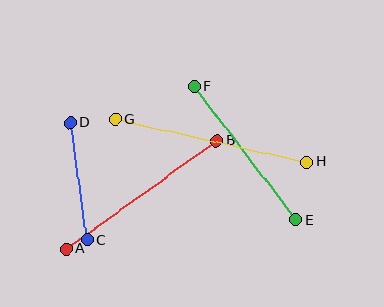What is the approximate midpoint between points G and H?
The midpoint is at approximately (211, 141) pixels.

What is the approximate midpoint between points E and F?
The midpoint is at approximately (245, 153) pixels.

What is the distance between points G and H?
The distance is approximately 196 pixels.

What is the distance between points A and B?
The distance is approximately 185 pixels.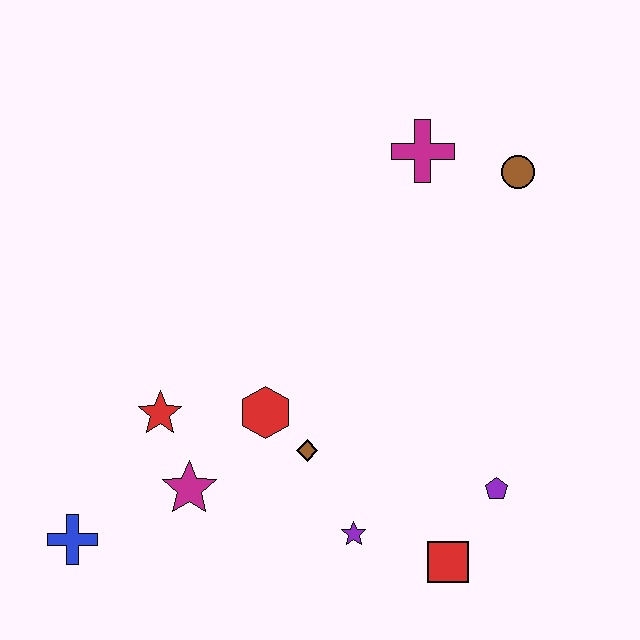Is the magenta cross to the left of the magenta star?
No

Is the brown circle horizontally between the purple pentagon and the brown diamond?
No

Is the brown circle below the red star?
No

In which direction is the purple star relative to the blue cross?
The purple star is to the right of the blue cross.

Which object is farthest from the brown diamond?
The brown circle is farthest from the brown diamond.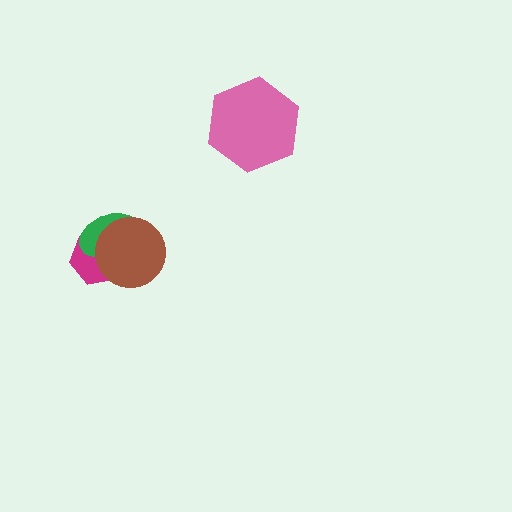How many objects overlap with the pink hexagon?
0 objects overlap with the pink hexagon.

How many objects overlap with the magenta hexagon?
2 objects overlap with the magenta hexagon.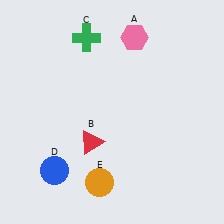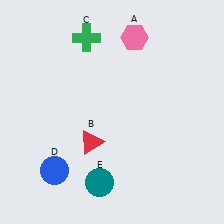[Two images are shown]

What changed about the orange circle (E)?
In Image 1, E is orange. In Image 2, it changed to teal.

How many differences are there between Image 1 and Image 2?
There is 1 difference between the two images.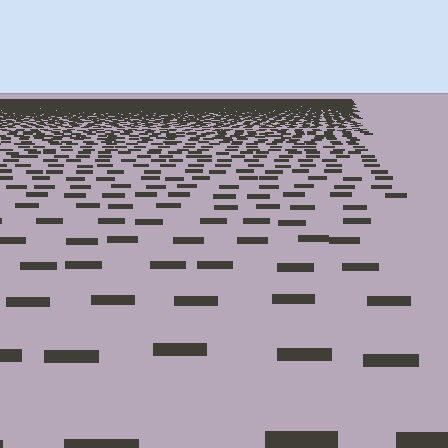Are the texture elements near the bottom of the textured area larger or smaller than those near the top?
Larger. Near the bottom, elements are closer to the viewer and appear at a bigger on-screen size.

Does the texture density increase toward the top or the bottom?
Density increases toward the top.